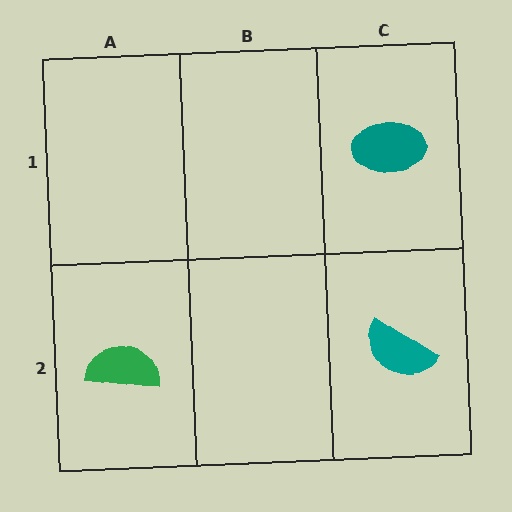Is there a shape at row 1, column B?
No, that cell is empty.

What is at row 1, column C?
A teal ellipse.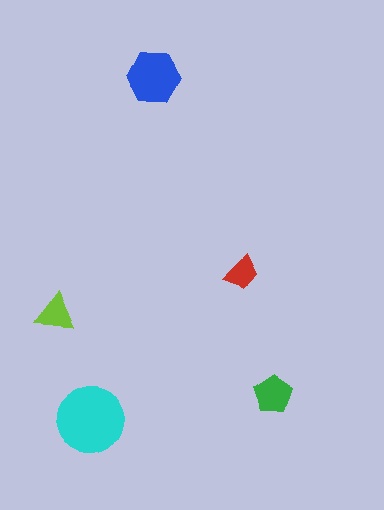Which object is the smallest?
The red trapezoid.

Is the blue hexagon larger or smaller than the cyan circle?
Smaller.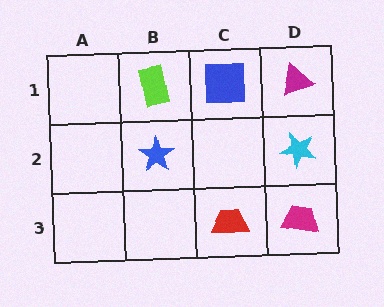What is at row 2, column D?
A cyan star.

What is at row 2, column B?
A blue star.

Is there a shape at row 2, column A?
No, that cell is empty.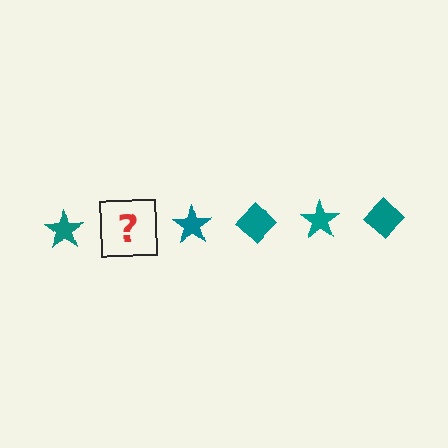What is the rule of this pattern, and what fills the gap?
The rule is that the pattern cycles through star, diamond shapes in teal. The gap should be filled with a teal diamond.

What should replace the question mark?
The question mark should be replaced with a teal diamond.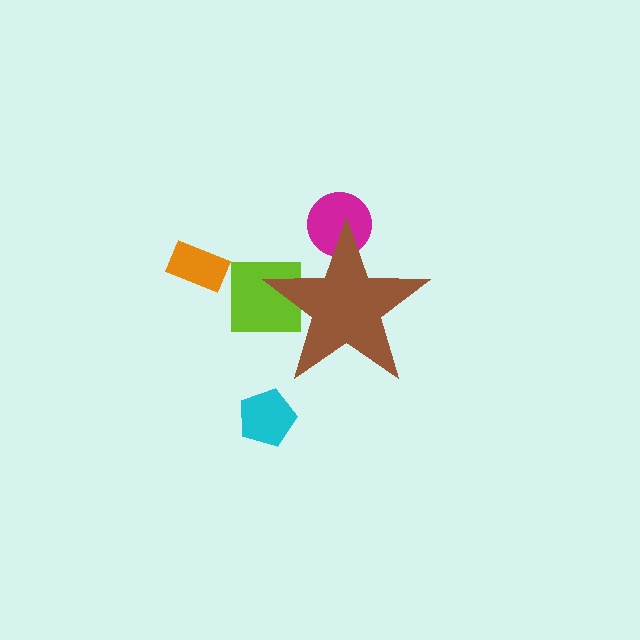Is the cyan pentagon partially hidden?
No, the cyan pentagon is fully visible.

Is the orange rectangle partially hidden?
No, the orange rectangle is fully visible.